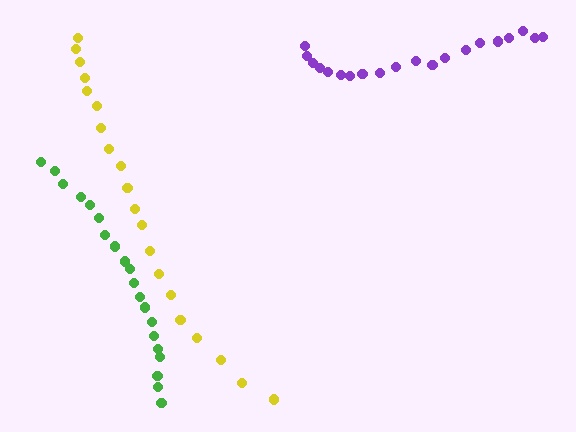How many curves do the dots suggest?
There are 3 distinct paths.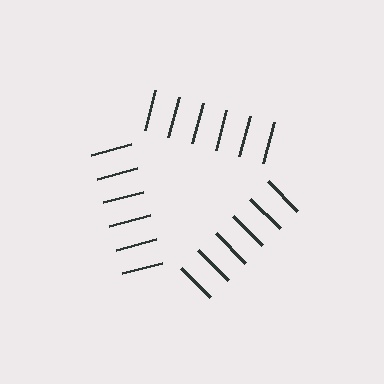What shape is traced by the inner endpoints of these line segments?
An illusory triangle — the line segments terminate on its edges but no continuous stroke is drawn.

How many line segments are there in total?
18 — 6 along each of the 3 edges.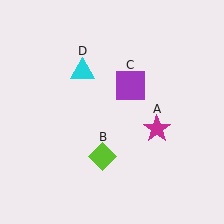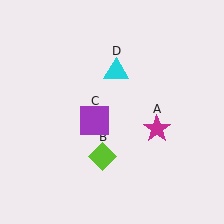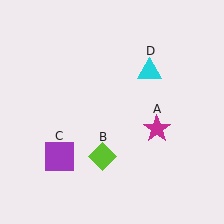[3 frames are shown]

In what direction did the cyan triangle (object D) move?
The cyan triangle (object D) moved right.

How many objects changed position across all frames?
2 objects changed position: purple square (object C), cyan triangle (object D).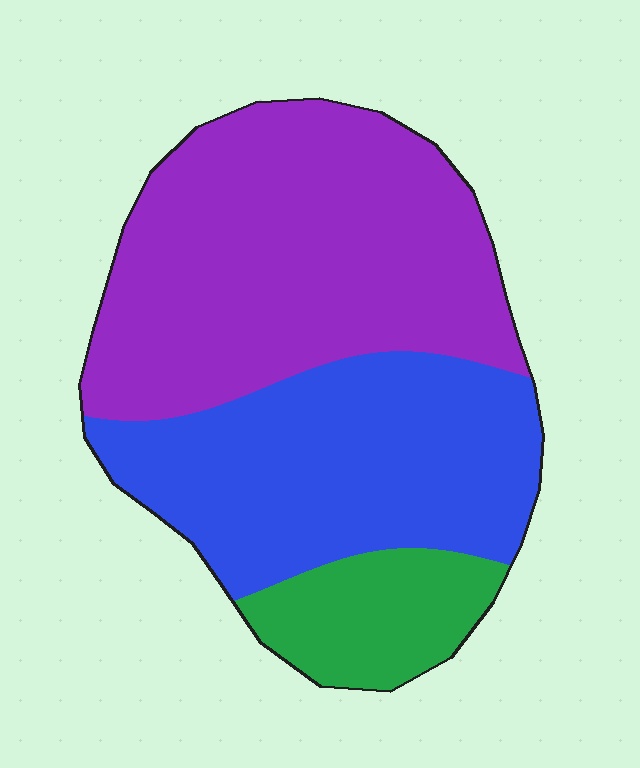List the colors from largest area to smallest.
From largest to smallest: purple, blue, green.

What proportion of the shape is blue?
Blue covers about 40% of the shape.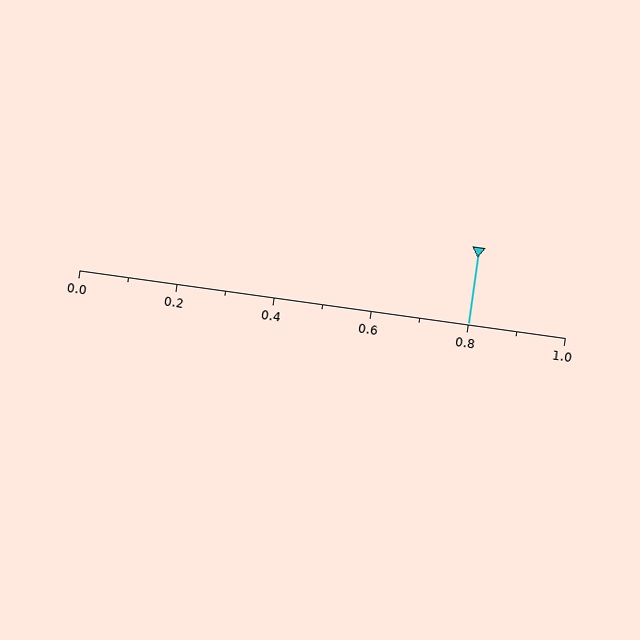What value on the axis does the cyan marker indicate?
The marker indicates approximately 0.8.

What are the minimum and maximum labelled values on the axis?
The axis runs from 0.0 to 1.0.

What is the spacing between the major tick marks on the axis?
The major ticks are spaced 0.2 apart.